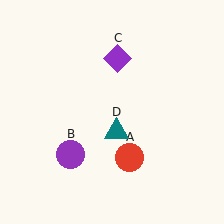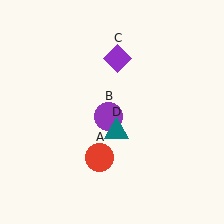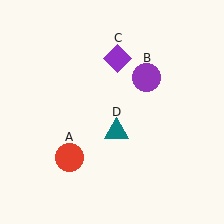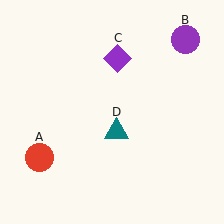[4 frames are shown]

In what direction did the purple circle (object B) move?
The purple circle (object B) moved up and to the right.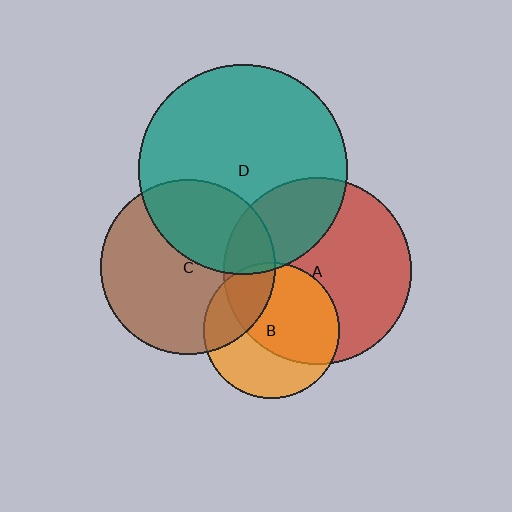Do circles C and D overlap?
Yes.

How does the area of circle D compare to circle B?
Approximately 2.4 times.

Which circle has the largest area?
Circle D (teal).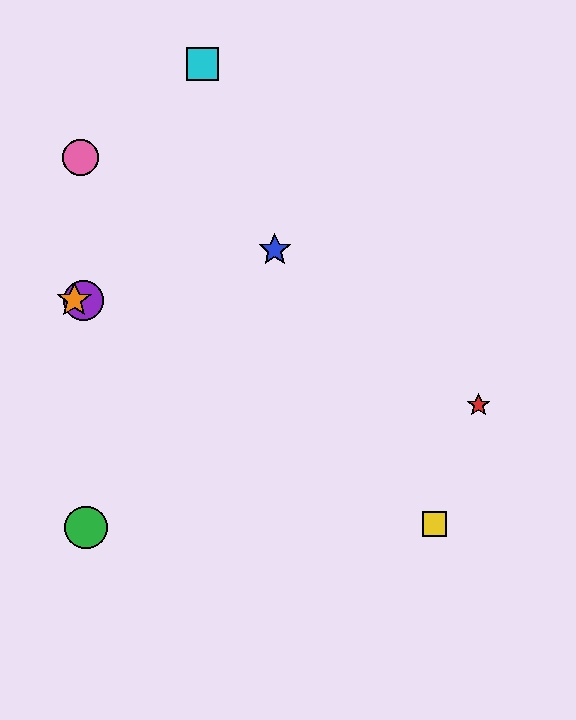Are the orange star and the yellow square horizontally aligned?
No, the orange star is at y≈300 and the yellow square is at y≈524.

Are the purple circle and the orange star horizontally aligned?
Yes, both are at y≈300.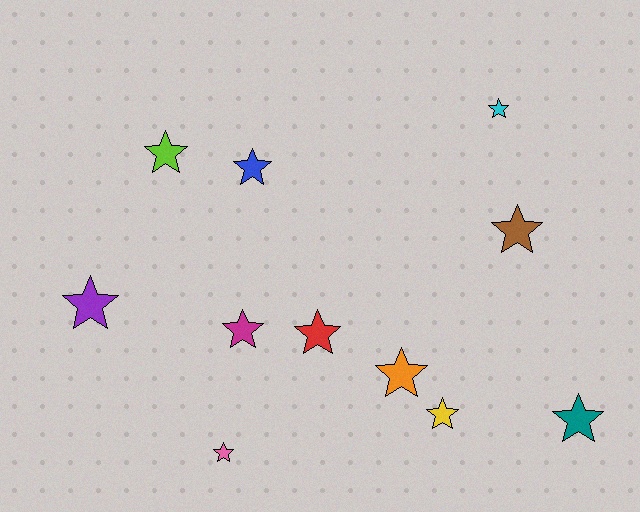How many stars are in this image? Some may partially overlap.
There are 11 stars.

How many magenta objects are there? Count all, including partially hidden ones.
There is 1 magenta object.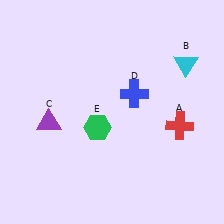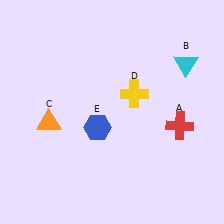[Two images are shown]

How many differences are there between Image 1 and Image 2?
There are 3 differences between the two images.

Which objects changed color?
C changed from purple to orange. D changed from blue to yellow. E changed from green to blue.